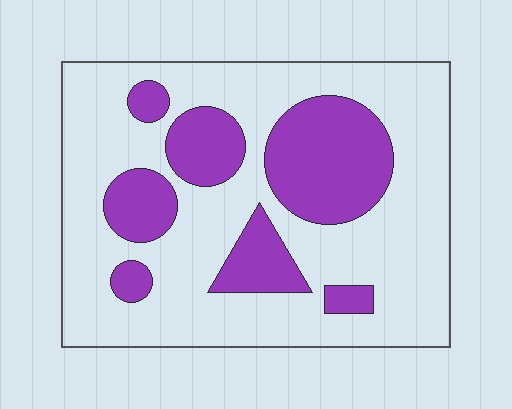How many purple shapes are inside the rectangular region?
7.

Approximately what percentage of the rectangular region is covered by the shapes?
Approximately 30%.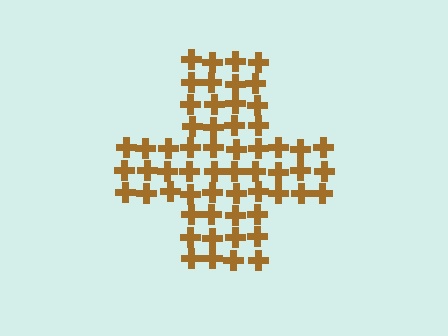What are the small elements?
The small elements are crosses.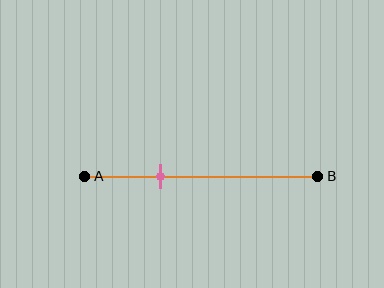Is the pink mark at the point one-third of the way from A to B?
Yes, the mark is approximately at the one-third point.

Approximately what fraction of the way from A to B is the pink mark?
The pink mark is approximately 35% of the way from A to B.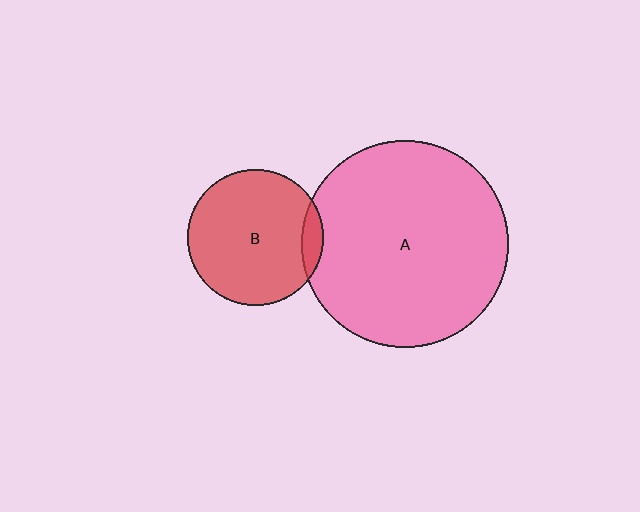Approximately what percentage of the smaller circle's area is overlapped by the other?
Approximately 10%.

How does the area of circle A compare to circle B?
Approximately 2.3 times.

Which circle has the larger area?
Circle A (pink).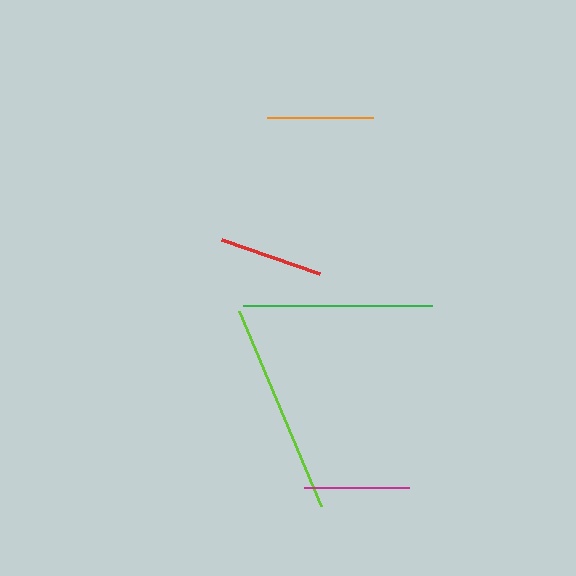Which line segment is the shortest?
The red line is the shortest at approximately 104 pixels.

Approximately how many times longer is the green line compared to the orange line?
The green line is approximately 1.8 times the length of the orange line.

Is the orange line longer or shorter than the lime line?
The lime line is longer than the orange line.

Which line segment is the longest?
The lime line is the longest at approximately 212 pixels.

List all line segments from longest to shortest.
From longest to shortest: lime, green, orange, magenta, red.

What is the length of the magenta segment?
The magenta segment is approximately 105 pixels long.